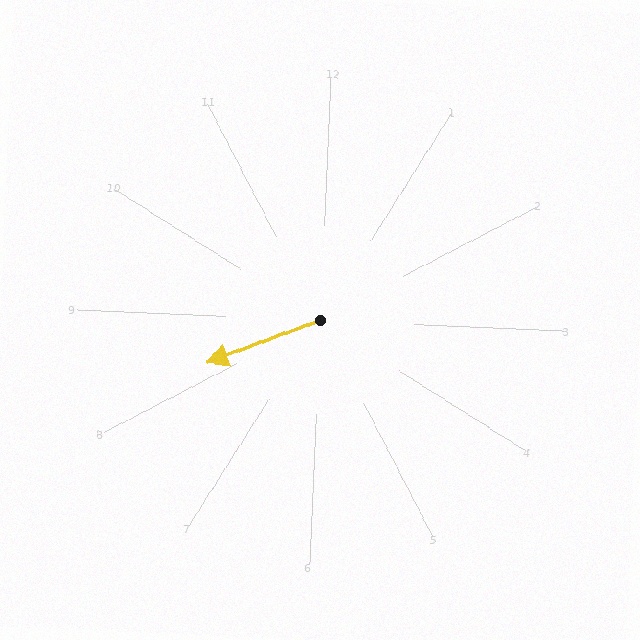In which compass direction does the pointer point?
Southwest.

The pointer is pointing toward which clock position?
Roughly 8 o'clock.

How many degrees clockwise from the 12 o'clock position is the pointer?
Approximately 247 degrees.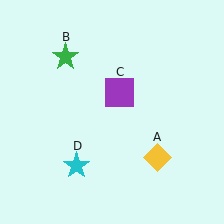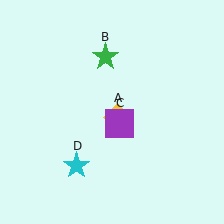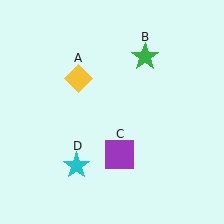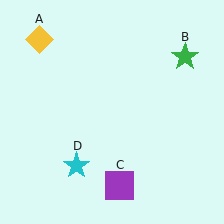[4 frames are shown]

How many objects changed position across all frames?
3 objects changed position: yellow diamond (object A), green star (object B), purple square (object C).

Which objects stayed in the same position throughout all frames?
Cyan star (object D) remained stationary.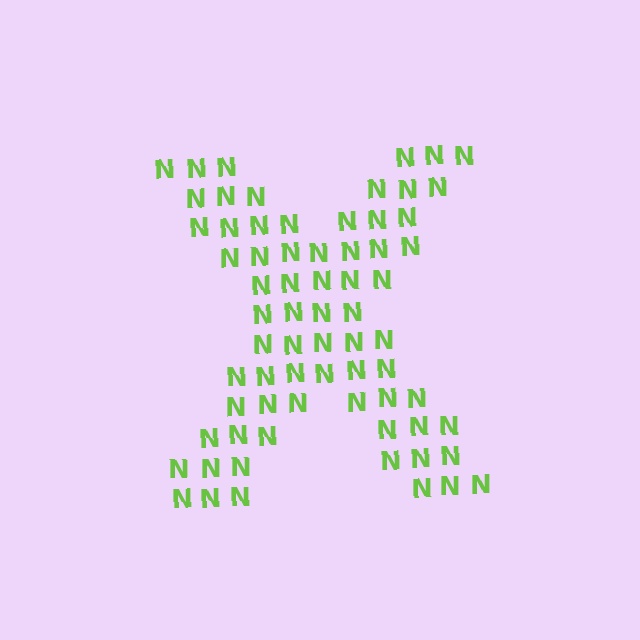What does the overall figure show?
The overall figure shows the letter X.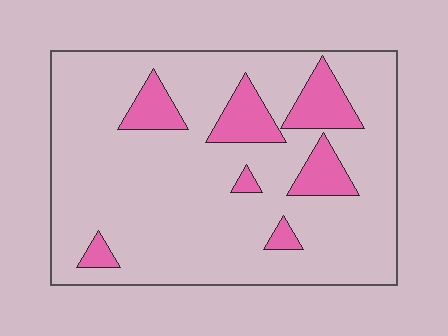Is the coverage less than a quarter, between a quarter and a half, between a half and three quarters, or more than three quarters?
Less than a quarter.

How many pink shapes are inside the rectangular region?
7.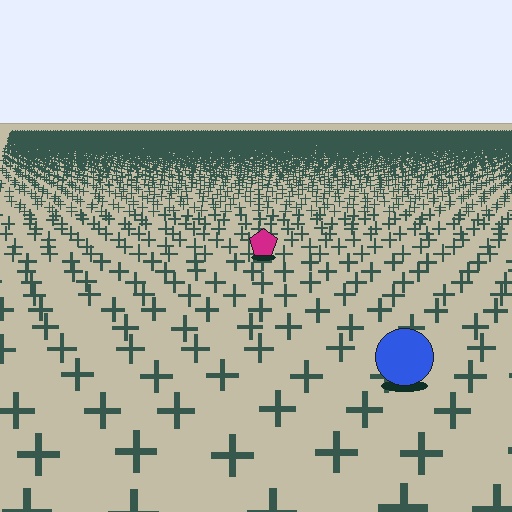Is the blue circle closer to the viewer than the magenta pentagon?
Yes. The blue circle is closer — you can tell from the texture gradient: the ground texture is coarser near it.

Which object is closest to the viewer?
The blue circle is closest. The texture marks near it are larger and more spread out.